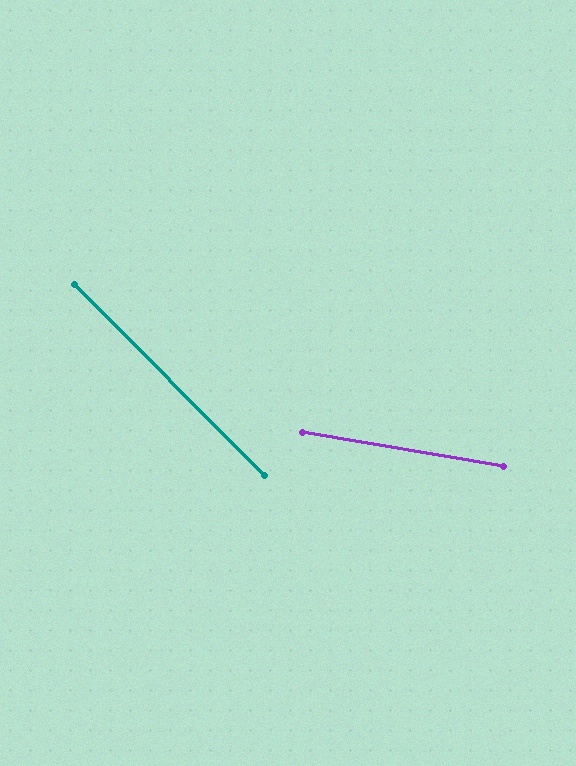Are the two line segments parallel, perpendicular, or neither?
Neither parallel nor perpendicular — they differ by about 35°.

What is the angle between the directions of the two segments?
Approximately 35 degrees.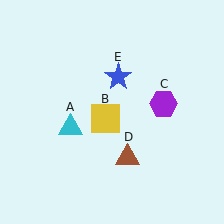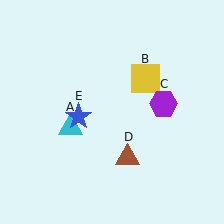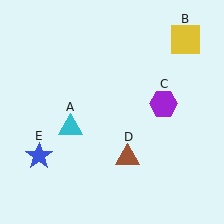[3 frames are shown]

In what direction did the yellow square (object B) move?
The yellow square (object B) moved up and to the right.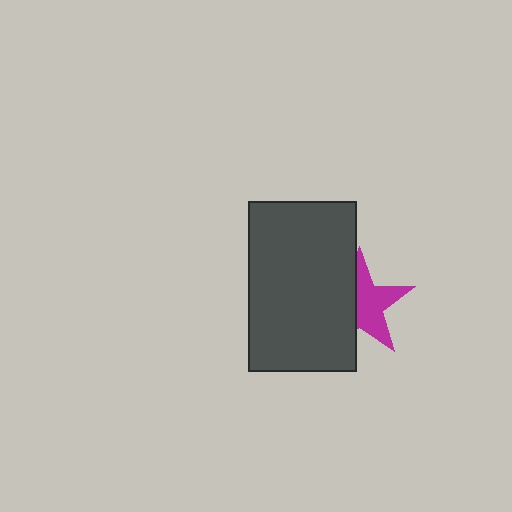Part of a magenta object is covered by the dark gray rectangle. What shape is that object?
It is a star.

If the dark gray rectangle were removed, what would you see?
You would see the complete magenta star.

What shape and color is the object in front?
The object in front is a dark gray rectangle.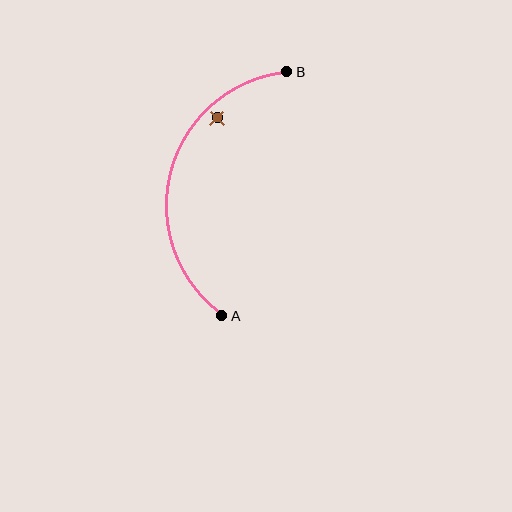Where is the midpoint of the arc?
The arc midpoint is the point on the curve farthest from the straight line joining A and B. It sits to the left of that line.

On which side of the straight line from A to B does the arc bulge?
The arc bulges to the left of the straight line connecting A and B.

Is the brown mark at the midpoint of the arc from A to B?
No — the brown mark does not lie on the arc at all. It sits slightly inside the curve.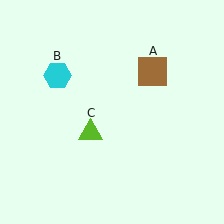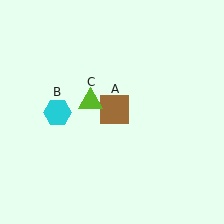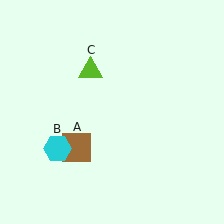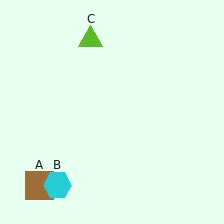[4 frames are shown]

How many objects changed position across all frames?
3 objects changed position: brown square (object A), cyan hexagon (object B), lime triangle (object C).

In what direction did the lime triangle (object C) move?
The lime triangle (object C) moved up.